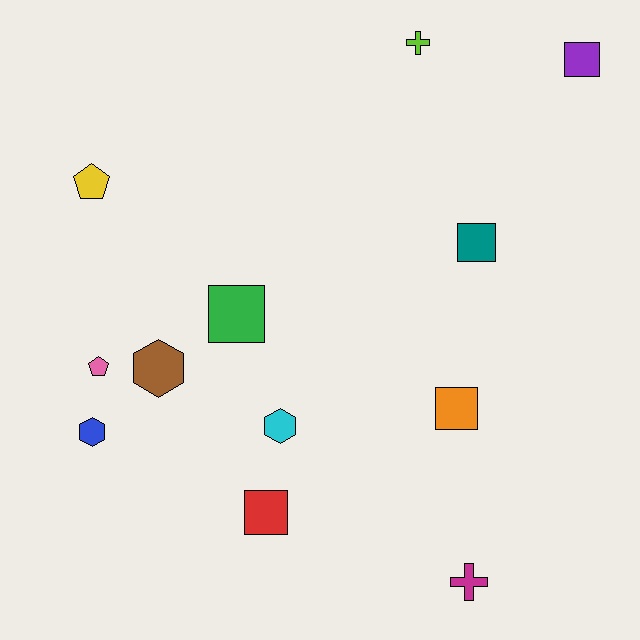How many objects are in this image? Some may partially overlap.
There are 12 objects.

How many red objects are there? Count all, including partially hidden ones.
There is 1 red object.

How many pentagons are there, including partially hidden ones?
There are 2 pentagons.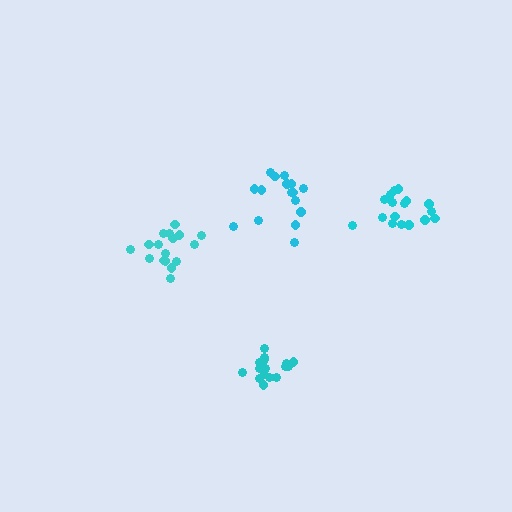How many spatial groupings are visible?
There are 4 spatial groupings.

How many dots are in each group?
Group 1: 17 dots, Group 2: 17 dots, Group 3: 17 dots, Group 4: 17 dots (68 total).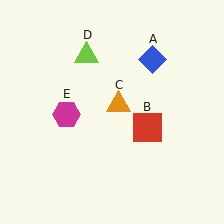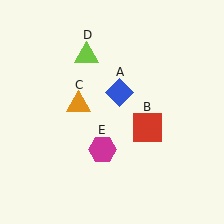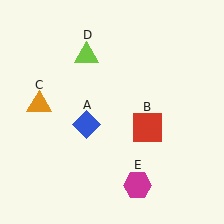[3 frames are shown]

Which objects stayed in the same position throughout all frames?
Red square (object B) and lime triangle (object D) remained stationary.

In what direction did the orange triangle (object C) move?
The orange triangle (object C) moved left.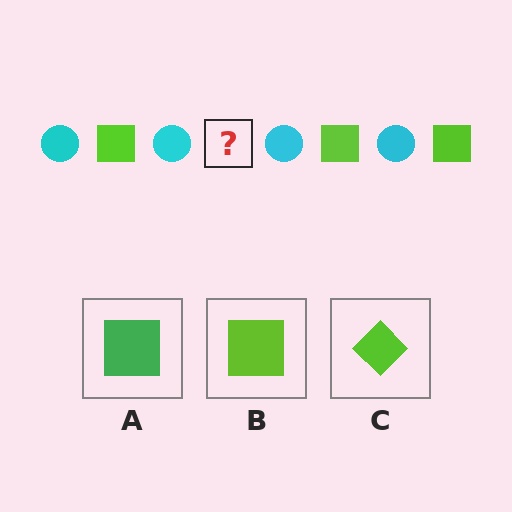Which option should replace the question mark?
Option B.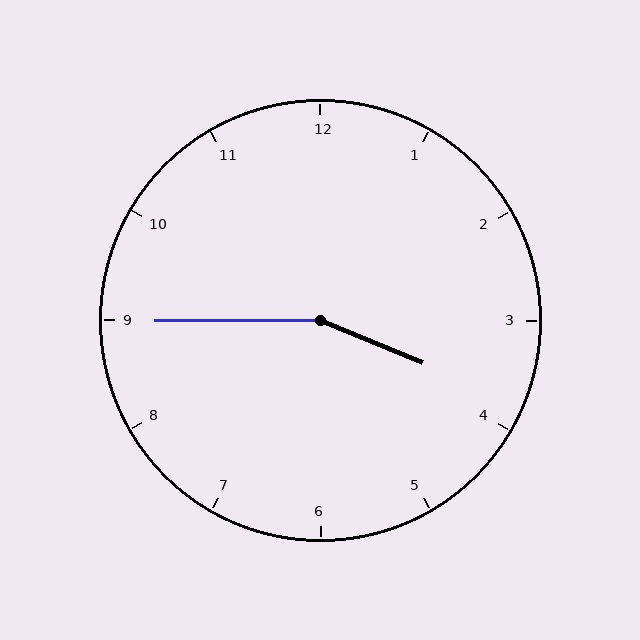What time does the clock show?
3:45.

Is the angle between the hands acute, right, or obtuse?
It is obtuse.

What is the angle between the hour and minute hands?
Approximately 158 degrees.